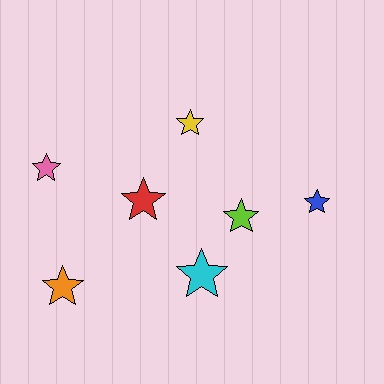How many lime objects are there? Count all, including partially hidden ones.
There is 1 lime object.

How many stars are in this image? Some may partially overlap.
There are 7 stars.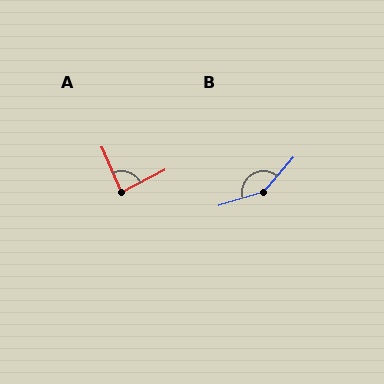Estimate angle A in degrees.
Approximately 86 degrees.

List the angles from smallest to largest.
A (86°), B (147°).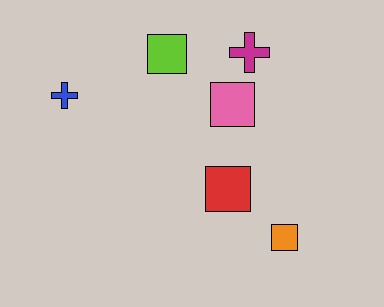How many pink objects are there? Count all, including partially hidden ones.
There is 1 pink object.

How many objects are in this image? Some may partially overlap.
There are 6 objects.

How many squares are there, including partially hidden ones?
There are 4 squares.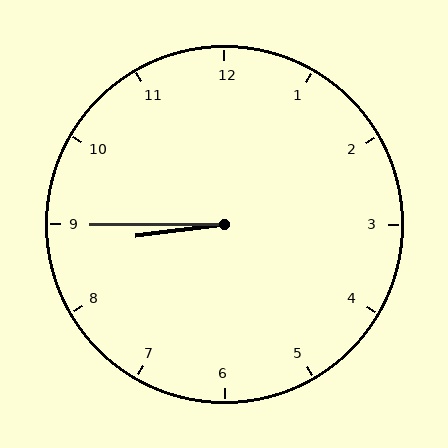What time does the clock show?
8:45.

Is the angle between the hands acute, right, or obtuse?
It is acute.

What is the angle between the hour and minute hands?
Approximately 8 degrees.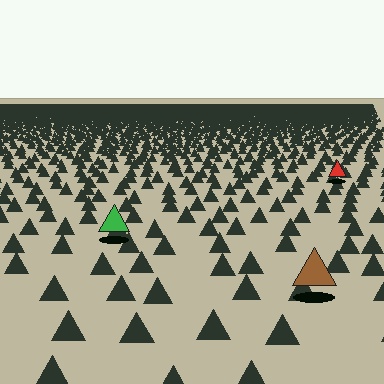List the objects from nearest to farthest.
From nearest to farthest: the brown triangle, the green triangle, the red triangle.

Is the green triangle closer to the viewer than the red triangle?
Yes. The green triangle is closer — you can tell from the texture gradient: the ground texture is coarser near it.